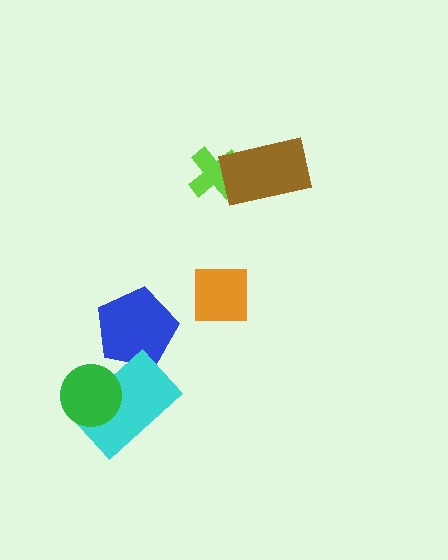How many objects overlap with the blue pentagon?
1 object overlaps with the blue pentagon.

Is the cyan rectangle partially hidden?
Yes, it is partially covered by another shape.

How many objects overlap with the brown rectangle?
1 object overlaps with the brown rectangle.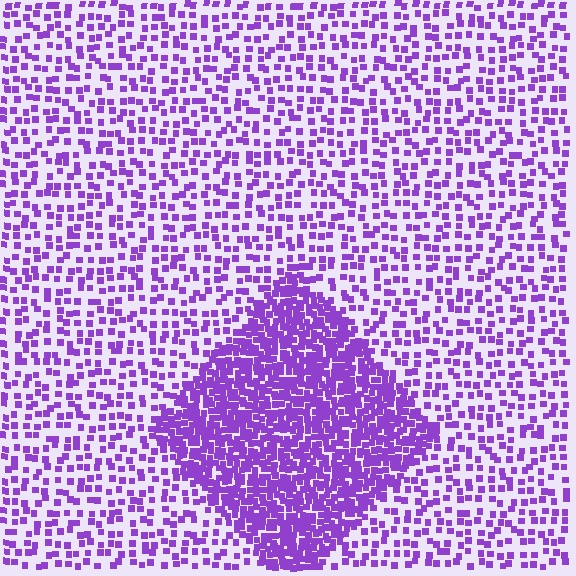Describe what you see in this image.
The image contains small purple elements arranged at two different densities. A diamond-shaped region is visible where the elements are more densely packed than the surrounding area.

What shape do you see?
I see a diamond.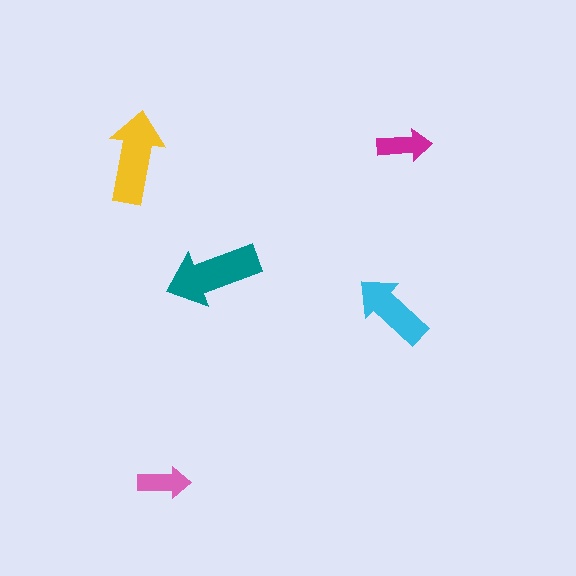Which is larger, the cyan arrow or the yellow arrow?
The yellow one.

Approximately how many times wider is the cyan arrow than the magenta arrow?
About 1.5 times wider.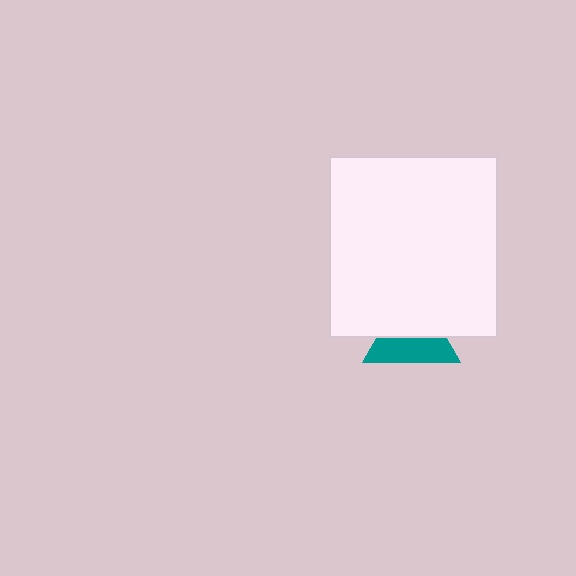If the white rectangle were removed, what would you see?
You would see the complete teal triangle.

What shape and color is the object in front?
The object in front is a white rectangle.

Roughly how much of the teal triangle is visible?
About half of it is visible (roughly 51%).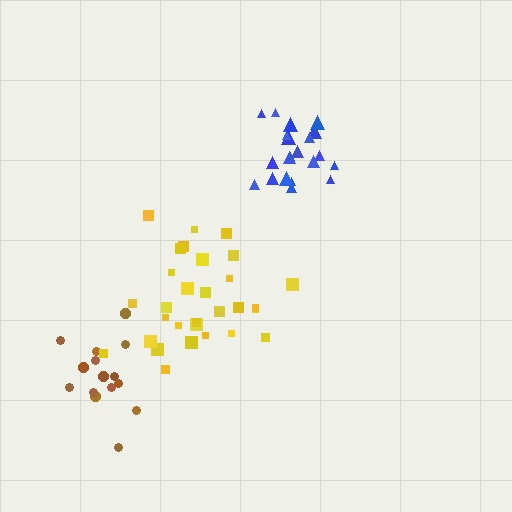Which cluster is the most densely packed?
Blue.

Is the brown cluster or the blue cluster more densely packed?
Blue.